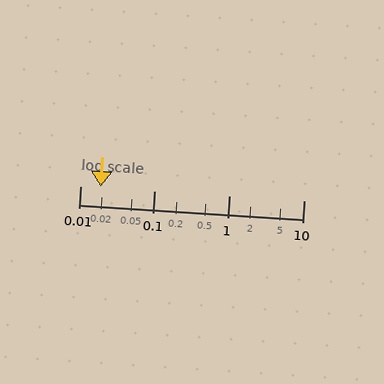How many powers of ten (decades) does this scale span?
The scale spans 3 decades, from 0.01 to 10.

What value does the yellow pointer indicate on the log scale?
The pointer indicates approximately 0.019.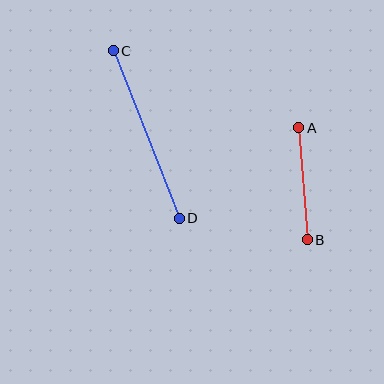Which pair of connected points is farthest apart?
Points C and D are farthest apart.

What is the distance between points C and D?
The distance is approximately 180 pixels.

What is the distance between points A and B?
The distance is approximately 112 pixels.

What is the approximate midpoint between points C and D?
The midpoint is at approximately (146, 135) pixels.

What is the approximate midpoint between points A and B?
The midpoint is at approximately (303, 184) pixels.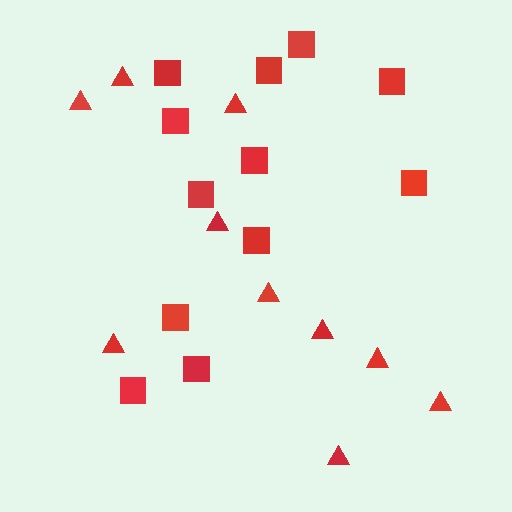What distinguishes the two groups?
There are 2 groups: one group of squares (12) and one group of triangles (10).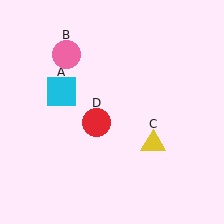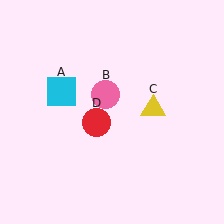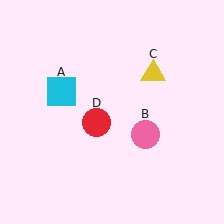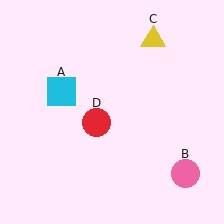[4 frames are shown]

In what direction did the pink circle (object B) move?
The pink circle (object B) moved down and to the right.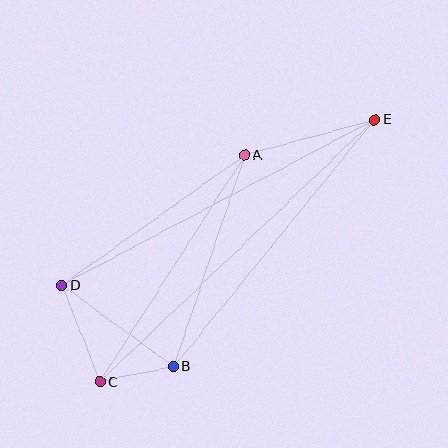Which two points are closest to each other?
Points B and C are closest to each other.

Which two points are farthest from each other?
Points C and E are farthest from each other.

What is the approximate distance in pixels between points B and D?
The distance between B and D is approximately 138 pixels.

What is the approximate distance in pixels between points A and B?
The distance between A and B is approximately 223 pixels.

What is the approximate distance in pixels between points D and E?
The distance between D and E is approximately 354 pixels.